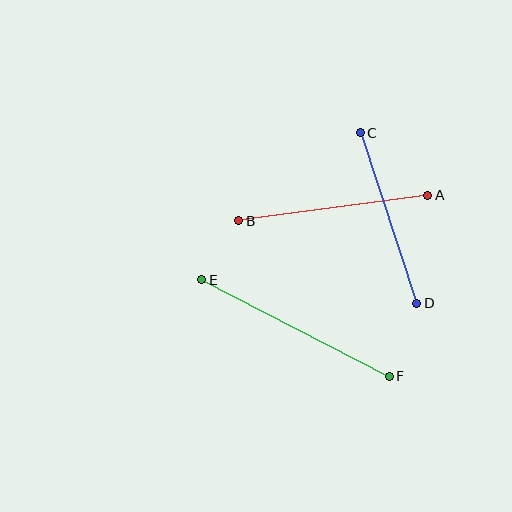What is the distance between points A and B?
The distance is approximately 190 pixels.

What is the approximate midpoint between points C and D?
The midpoint is at approximately (389, 218) pixels.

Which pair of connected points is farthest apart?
Points E and F are farthest apart.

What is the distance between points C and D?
The distance is approximately 180 pixels.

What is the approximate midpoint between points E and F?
The midpoint is at approximately (295, 328) pixels.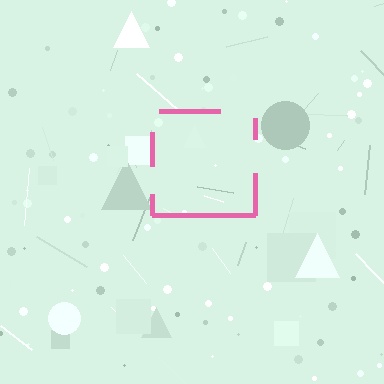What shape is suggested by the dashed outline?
The dashed outline suggests a square.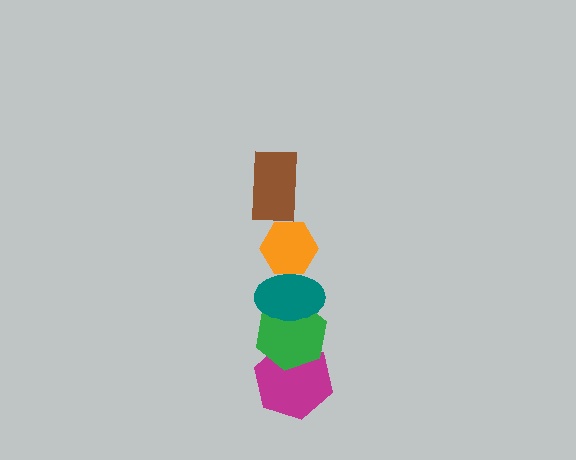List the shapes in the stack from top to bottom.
From top to bottom: the brown rectangle, the orange hexagon, the teal ellipse, the green hexagon, the magenta hexagon.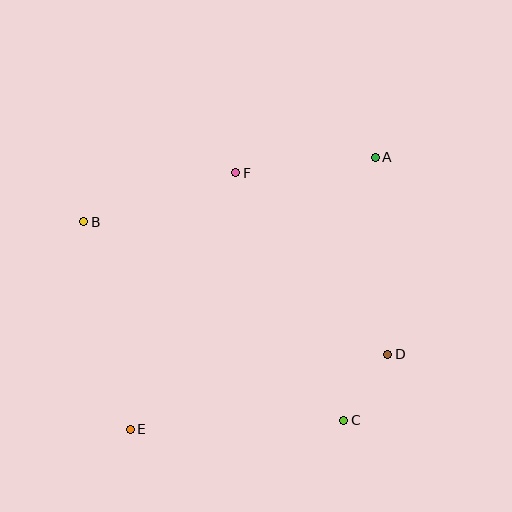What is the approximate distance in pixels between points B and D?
The distance between B and D is approximately 331 pixels.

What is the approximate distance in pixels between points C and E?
The distance between C and E is approximately 214 pixels.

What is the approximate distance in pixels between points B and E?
The distance between B and E is approximately 213 pixels.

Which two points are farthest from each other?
Points A and E are farthest from each other.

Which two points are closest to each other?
Points C and D are closest to each other.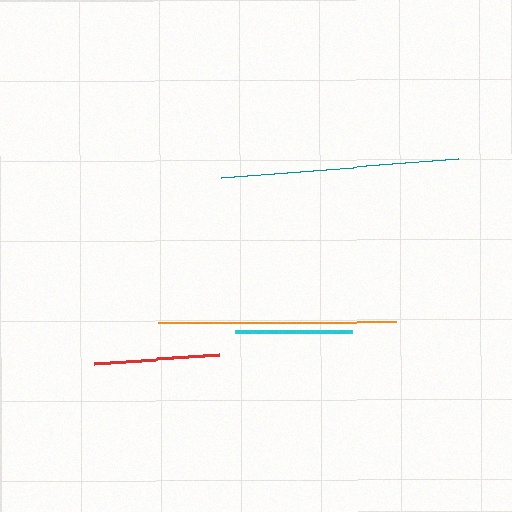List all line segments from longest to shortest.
From longest to shortest: orange, teal, red, cyan.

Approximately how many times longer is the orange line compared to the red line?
The orange line is approximately 1.9 times the length of the red line.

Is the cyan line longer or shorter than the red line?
The red line is longer than the cyan line.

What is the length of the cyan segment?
The cyan segment is approximately 117 pixels long.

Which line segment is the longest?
The orange line is the longest at approximately 238 pixels.